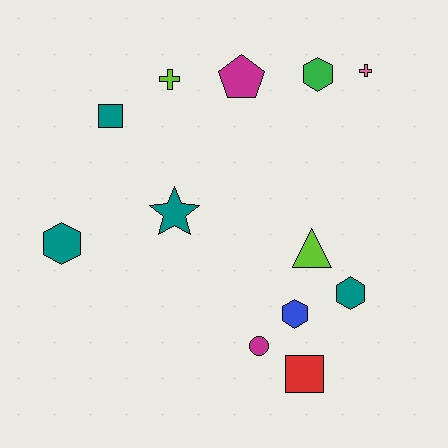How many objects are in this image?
There are 12 objects.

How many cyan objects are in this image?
There are no cyan objects.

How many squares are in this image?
There are 2 squares.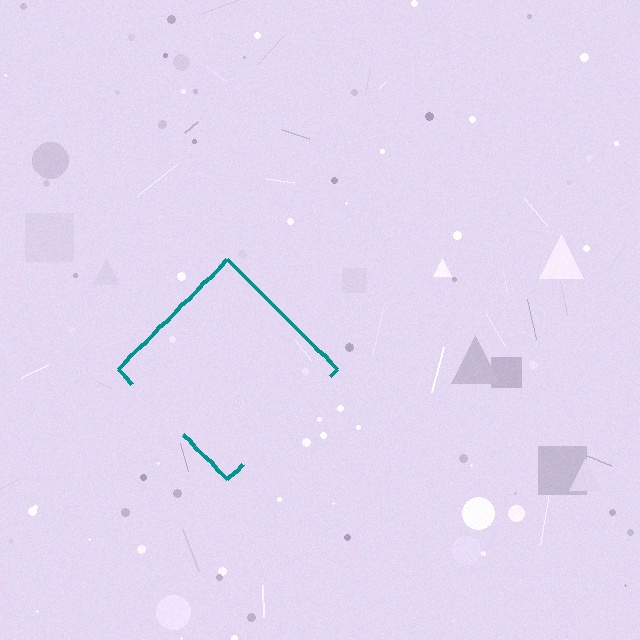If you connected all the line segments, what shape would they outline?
They would outline a diamond.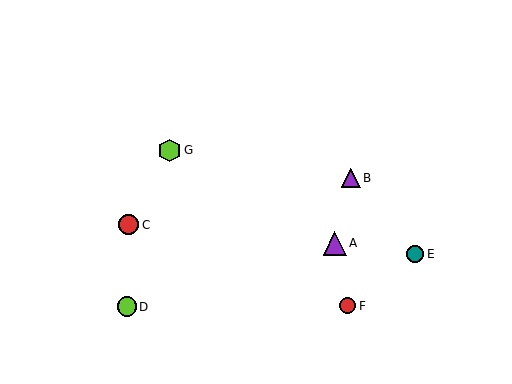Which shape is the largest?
The purple triangle (labeled A) is the largest.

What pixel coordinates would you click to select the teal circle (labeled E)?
Click at (415, 254) to select the teal circle E.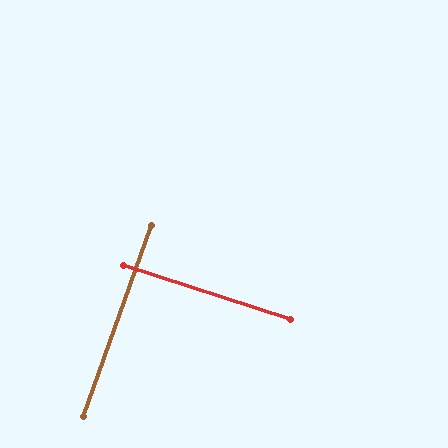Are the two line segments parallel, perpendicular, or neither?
Perpendicular — they meet at approximately 89°.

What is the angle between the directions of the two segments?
Approximately 89 degrees.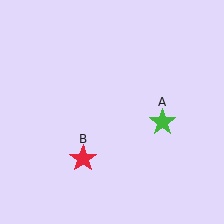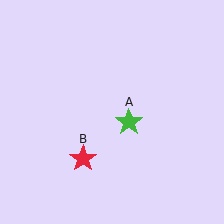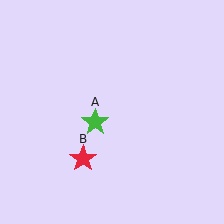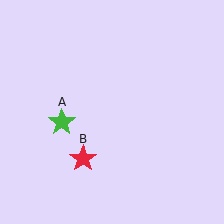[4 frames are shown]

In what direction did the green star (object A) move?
The green star (object A) moved left.